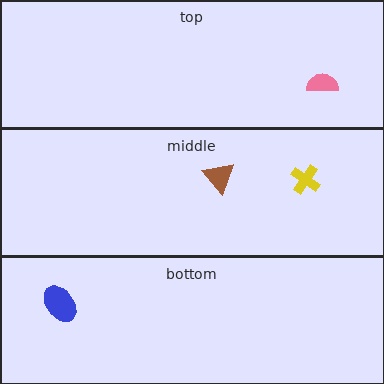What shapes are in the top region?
The pink semicircle.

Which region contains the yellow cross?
The middle region.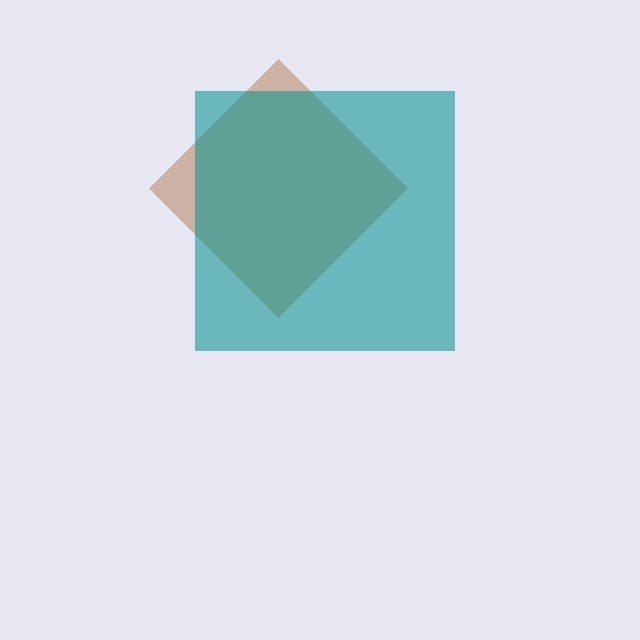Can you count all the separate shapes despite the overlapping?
Yes, there are 2 separate shapes.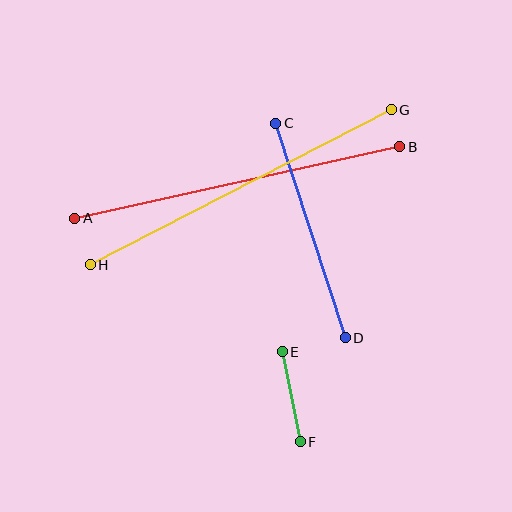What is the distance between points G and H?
The distance is approximately 339 pixels.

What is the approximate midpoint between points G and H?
The midpoint is at approximately (241, 187) pixels.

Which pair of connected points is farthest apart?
Points G and H are farthest apart.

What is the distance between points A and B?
The distance is approximately 333 pixels.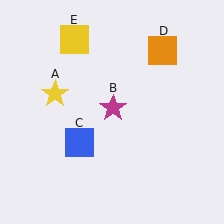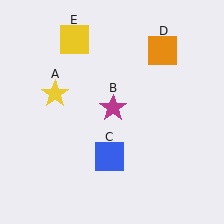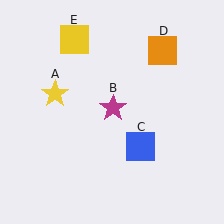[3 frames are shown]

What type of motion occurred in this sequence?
The blue square (object C) rotated counterclockwise around the center of the scene.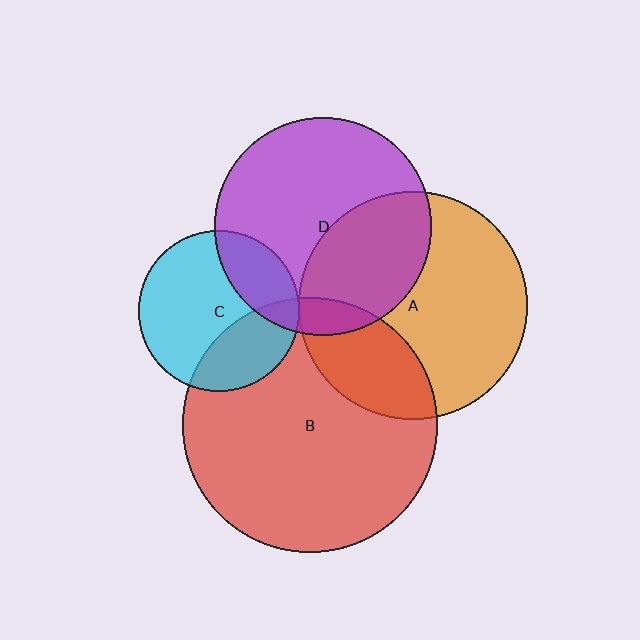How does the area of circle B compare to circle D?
Approximately 1.4 times.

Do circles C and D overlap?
Yes.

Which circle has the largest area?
Circle B (red).